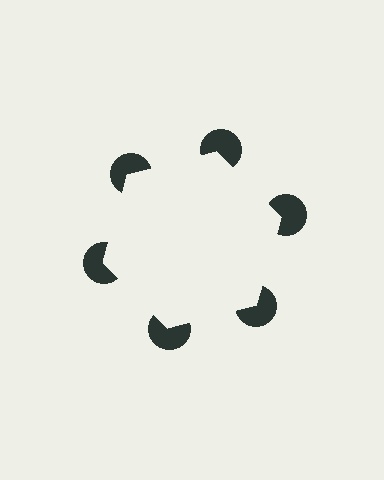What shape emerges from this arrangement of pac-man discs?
An illusory hexagon — its edges are inferred from the aligned wedge cuts in the pac-man discs, not physically drawn.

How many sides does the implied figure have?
6 sides.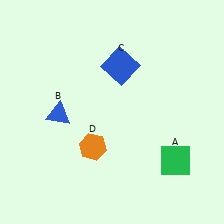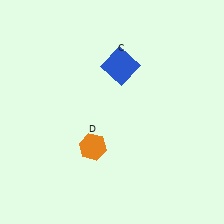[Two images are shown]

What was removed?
The green square (A), the blue triangle (B) were removed in Image 2.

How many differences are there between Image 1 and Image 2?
There are 2 differences between the two images.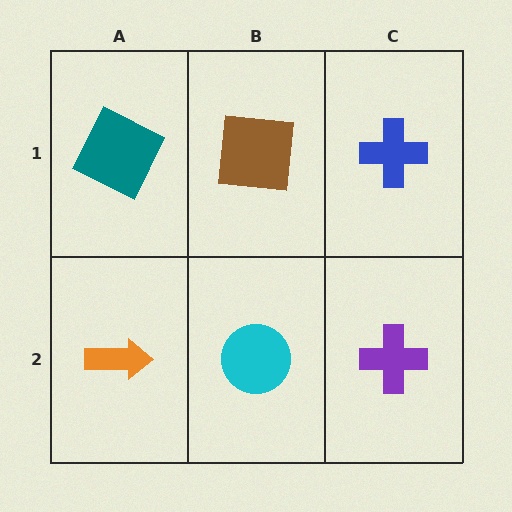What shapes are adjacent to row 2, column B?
A brown square (row 1, column B), an orange arrow (row 2, column A), a purple cross (row 2, column C).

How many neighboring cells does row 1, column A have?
2.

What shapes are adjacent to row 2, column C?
A blue cross (row 1, column C), a cyan circle (row 2, column B).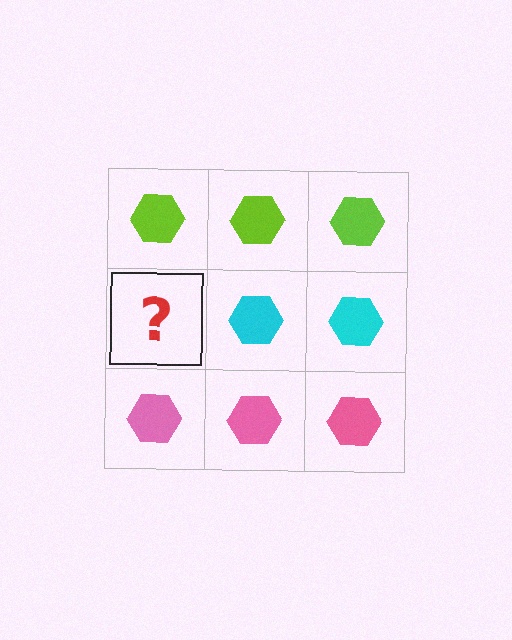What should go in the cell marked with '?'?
The missing cell should contain a cyan hexagon.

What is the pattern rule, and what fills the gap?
The rule is that each row has a consistent color. The gap should be filled with a cyan hexagon.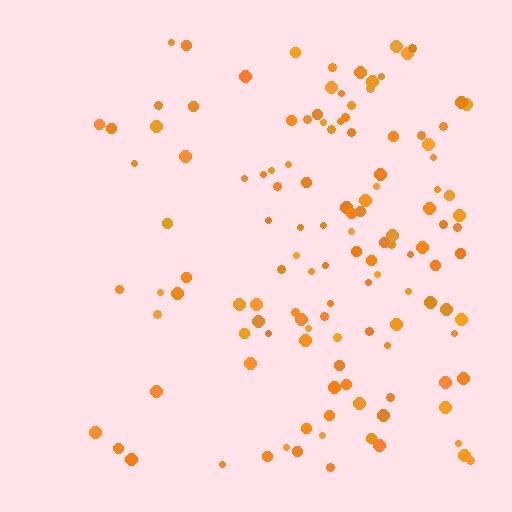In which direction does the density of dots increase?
From left to right, with the right side densest.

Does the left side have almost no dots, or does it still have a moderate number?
Still a moderate number, just noticeably fewer than the right.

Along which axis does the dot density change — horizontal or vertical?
Horizontal.